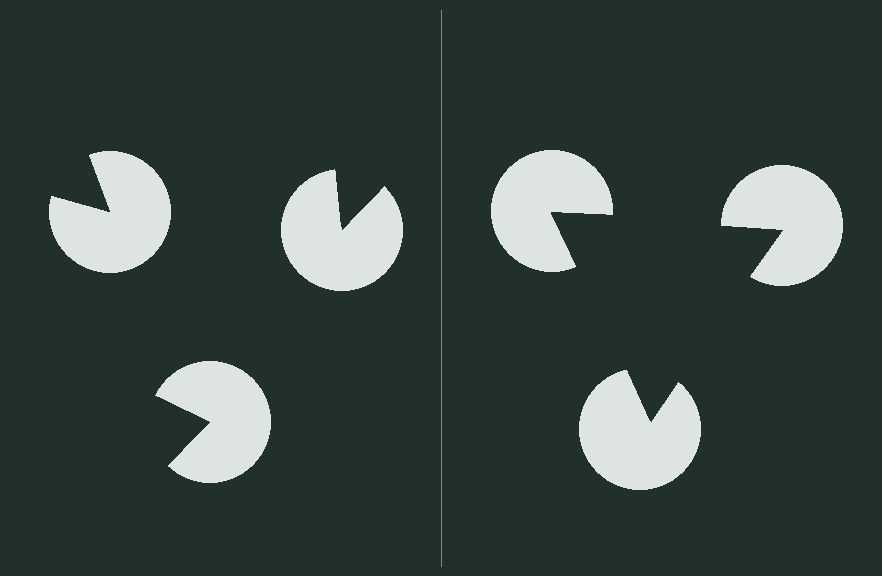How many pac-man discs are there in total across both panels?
6 — 3 on each side.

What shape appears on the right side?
An illusory triangle.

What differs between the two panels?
The pac-man discs are positioned identically on both sides; only the wedge orientations differ. On the right they align to a triangle; on the left they are misaligned.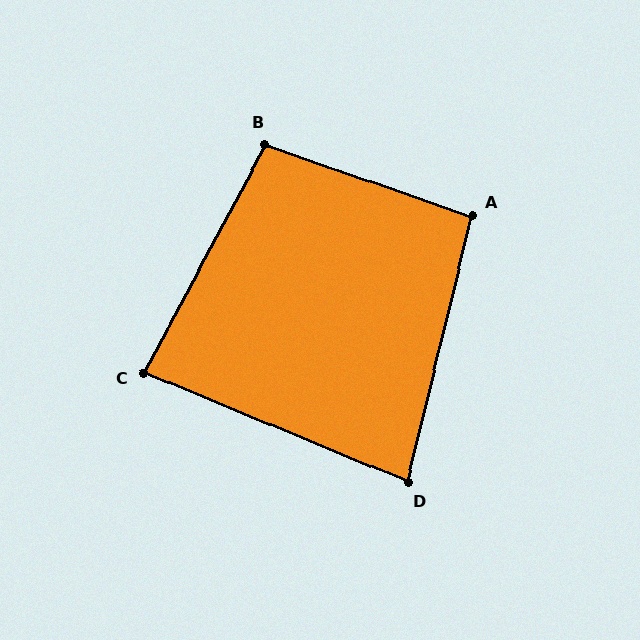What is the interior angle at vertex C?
Approximately 84 degrees (acute).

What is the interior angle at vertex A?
Approximately 96 degrees (obtuse).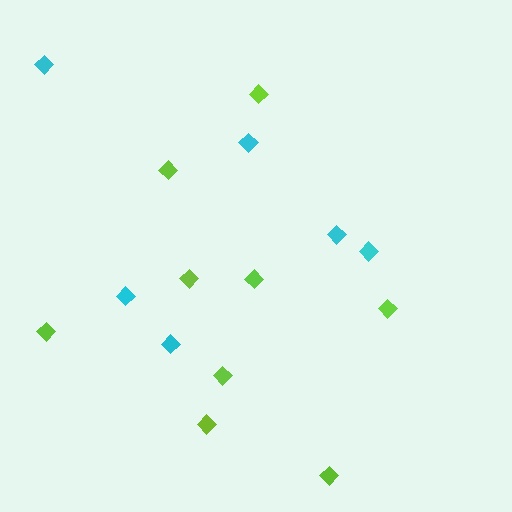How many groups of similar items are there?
There are 2 groups: one group of lime diamonds (9) and one group of cyan diamonds (6).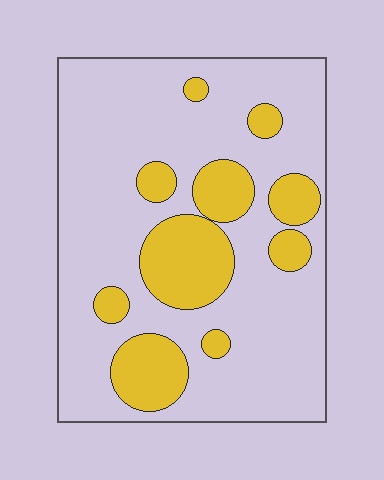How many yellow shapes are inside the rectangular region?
10.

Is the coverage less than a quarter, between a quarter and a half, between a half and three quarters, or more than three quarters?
Less than a quarter.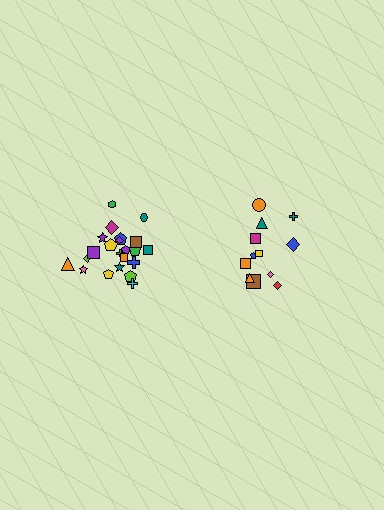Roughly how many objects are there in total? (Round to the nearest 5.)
Roughly 35 objects in total.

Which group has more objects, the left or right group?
The left group.